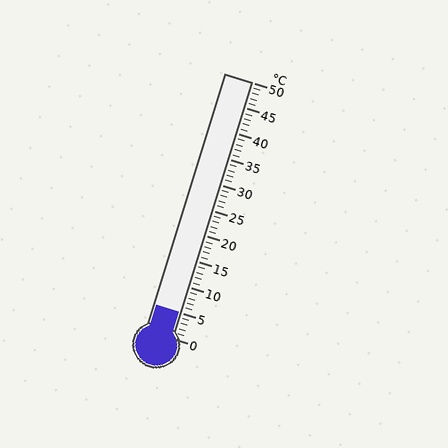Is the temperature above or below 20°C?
The temperature is below 20°C.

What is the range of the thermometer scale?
The thermometer scale ranges from 0°C to 50°C.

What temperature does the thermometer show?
The thermometer shows approximately 5°C.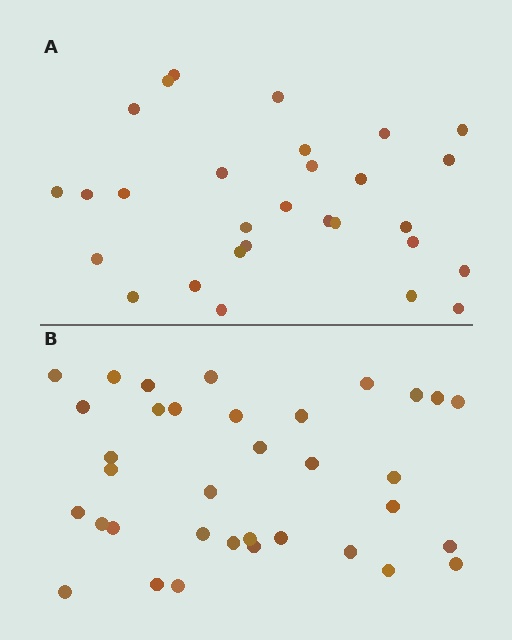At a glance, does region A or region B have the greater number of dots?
Region B (the bottom region) has more dots.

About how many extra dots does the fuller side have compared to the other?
Region B has about 6 more dots than region A.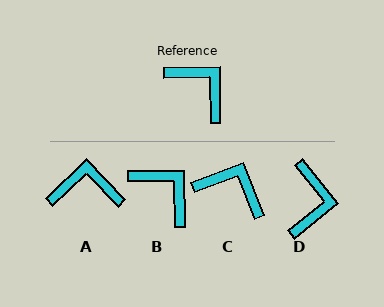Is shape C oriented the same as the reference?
No, it is off by about 20 degrees.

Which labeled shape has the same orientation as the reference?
B.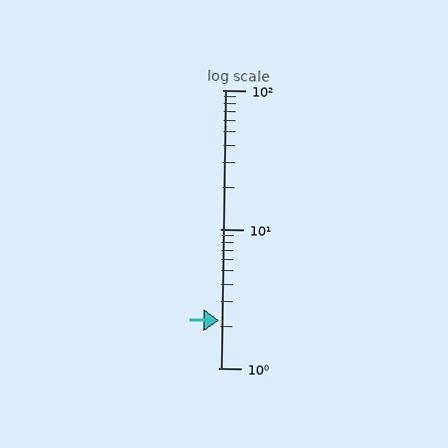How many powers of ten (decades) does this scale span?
The scale spans 2 decades, from 1 to 100.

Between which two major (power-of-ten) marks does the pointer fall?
The pointer is between 1 and 10.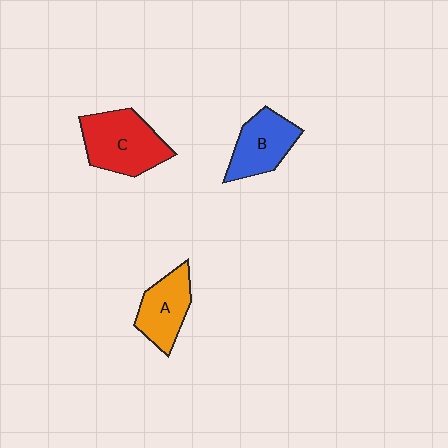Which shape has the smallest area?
Shape A (orange).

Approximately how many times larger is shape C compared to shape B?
Approximately 1.3 times.